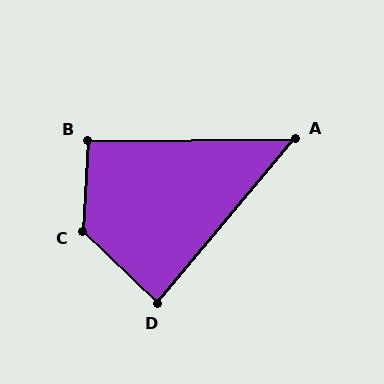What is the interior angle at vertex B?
Approximately 94 degrees (approximately right).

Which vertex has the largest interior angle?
C, at approximately 130 degrees.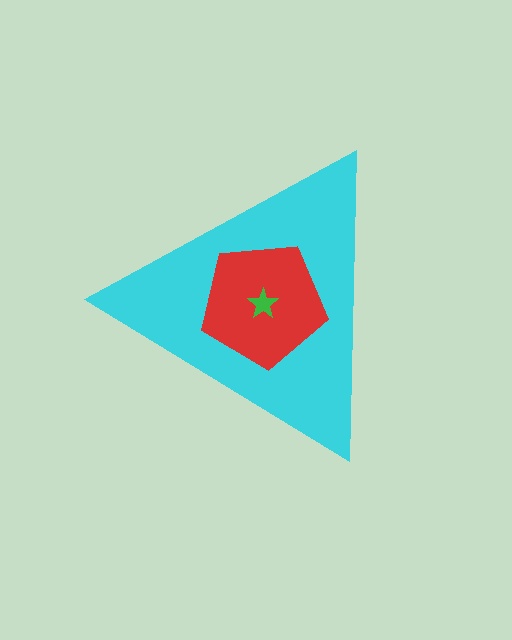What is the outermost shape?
The cyan triangle.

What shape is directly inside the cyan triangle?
The red pentagon.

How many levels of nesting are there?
3.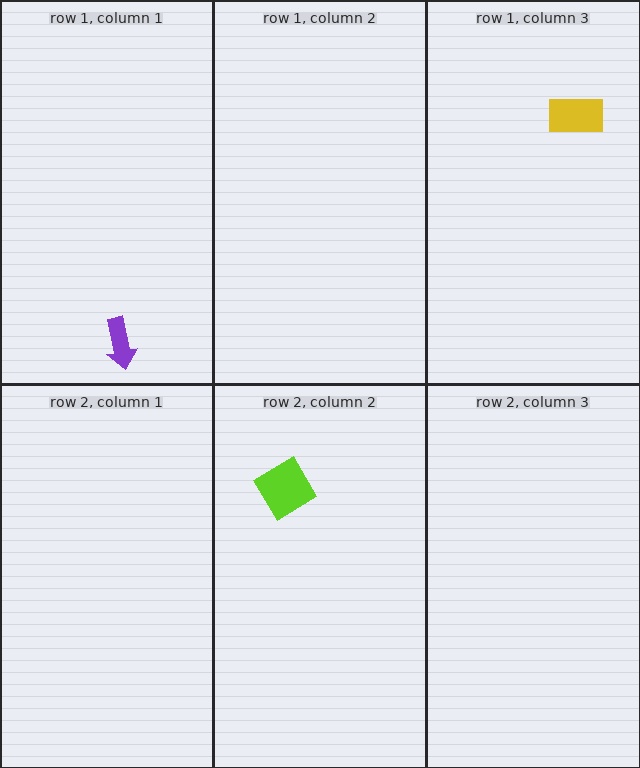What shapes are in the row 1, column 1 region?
The purple arrow.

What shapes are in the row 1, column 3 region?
The yellow rectangle.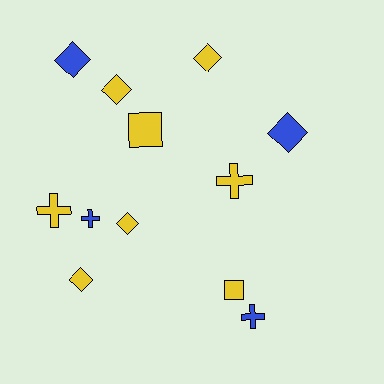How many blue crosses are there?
There are 2 blue crosses.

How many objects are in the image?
There are 12 objects.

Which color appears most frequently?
Yellow, with 8 objects.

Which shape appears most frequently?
Diamond, with 6 objects.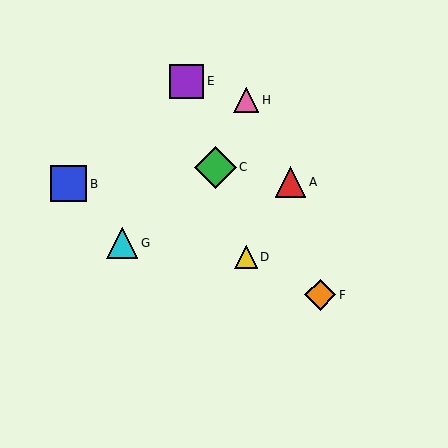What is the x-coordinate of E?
Object E is at x≈187.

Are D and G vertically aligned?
No, D is at x≈246 and G is at x≈122.